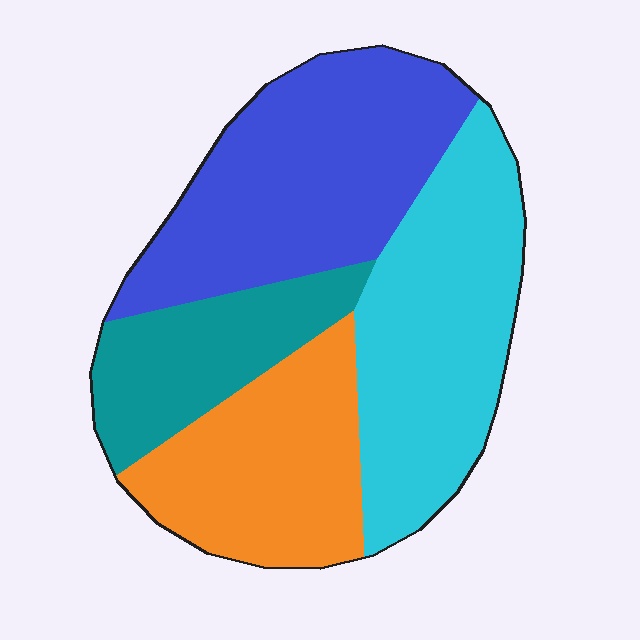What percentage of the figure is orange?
Orange takes up about one quarter (1/4) of the figure.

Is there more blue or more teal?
Blue.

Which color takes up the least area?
Teal, at roughly 15%.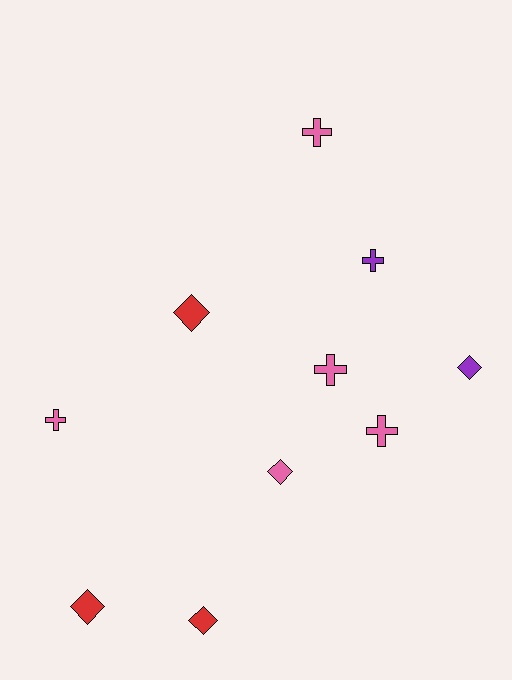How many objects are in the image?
There are 10 objects.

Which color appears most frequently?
Pink, with 5 objects.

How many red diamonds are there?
There are 3 red diamonds.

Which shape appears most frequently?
Cross, with 5 objects.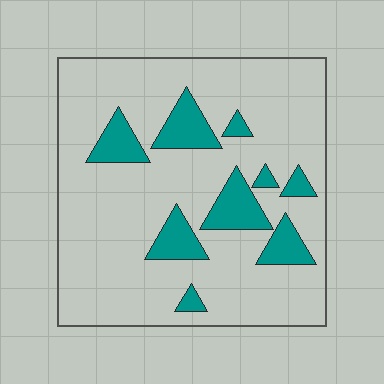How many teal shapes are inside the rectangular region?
9.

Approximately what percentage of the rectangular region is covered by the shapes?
Approximately 15%.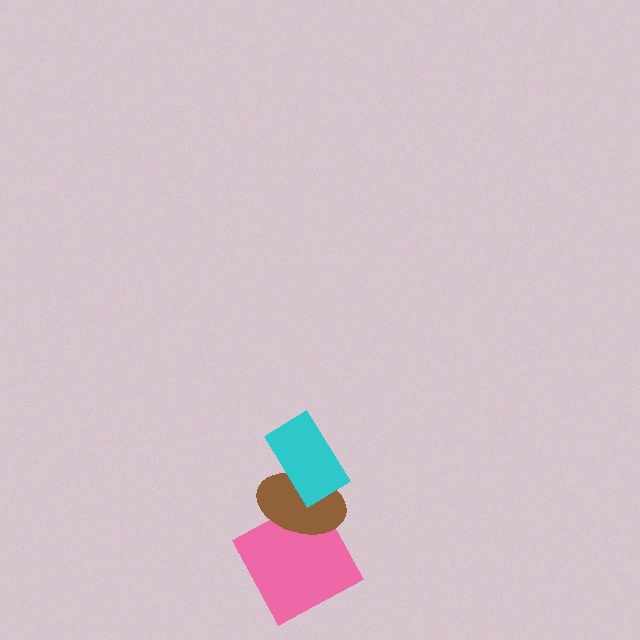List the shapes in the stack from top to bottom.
From top to bottom: the cyan rectangle, the brown ellipse, the pink square.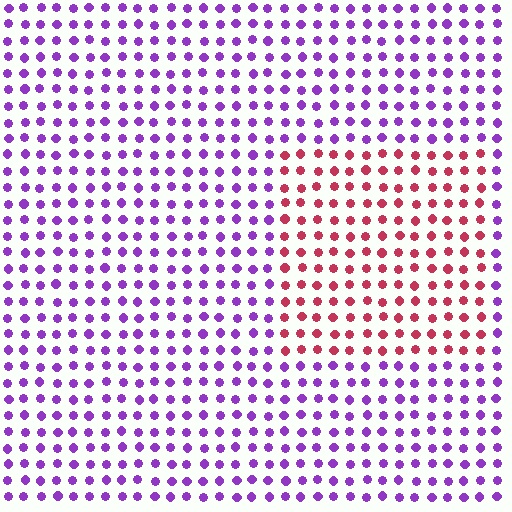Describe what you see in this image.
The image is filled with small purple elements in a uniform arrangement. A rectangle-shaped region is visible where the elements are tinted to a slightly different hue, forming a subtle color boundary.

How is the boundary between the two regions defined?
The boundary is defined purely by a slight shift in hue (about 66 degrees). Spacing, size, and orientation are identical on both sides.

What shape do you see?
I see a rectangle.